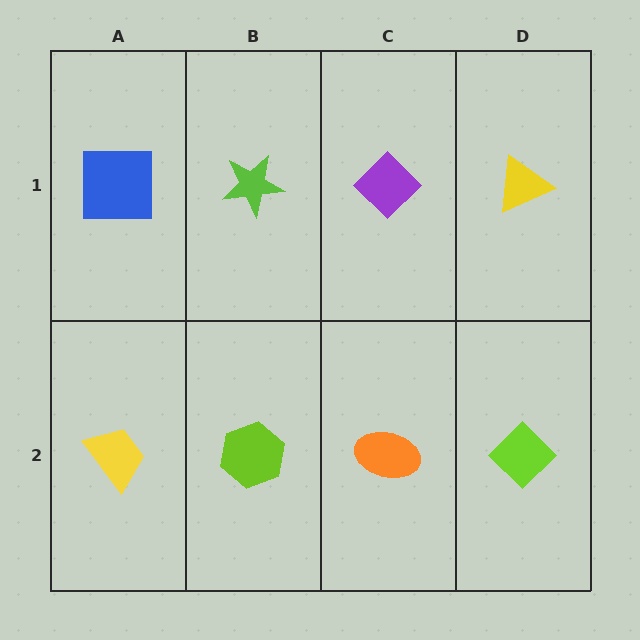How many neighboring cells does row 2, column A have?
2.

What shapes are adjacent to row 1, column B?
A lime hexagon (row 2, column B), a blue square (row 1, column A), a purple diamond (row 1, column C).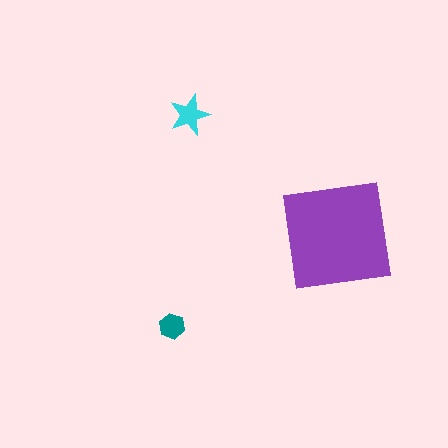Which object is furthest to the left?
The teal hexagon is leftmost.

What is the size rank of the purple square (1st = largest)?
1st.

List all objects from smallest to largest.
The teal hexagon, the cyan star, the purple square.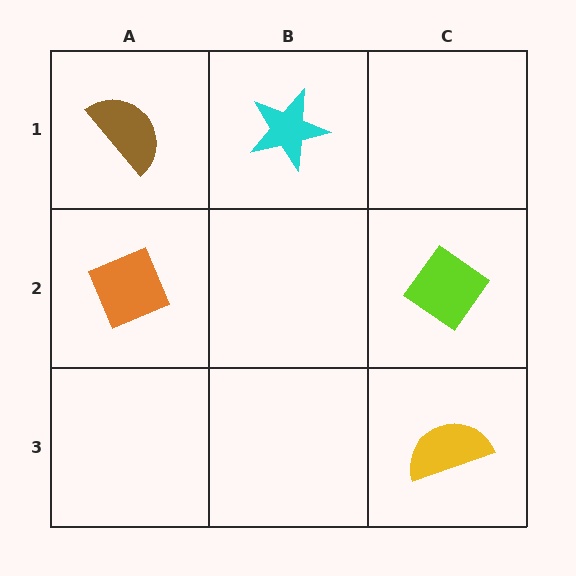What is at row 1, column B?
A cyan star.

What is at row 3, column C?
A yellow semicircle.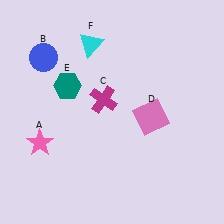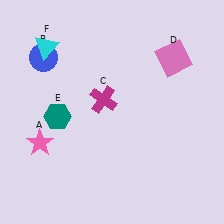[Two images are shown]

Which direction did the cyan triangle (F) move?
The cyan triangle (F) moved left.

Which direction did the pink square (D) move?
The pink square (D) moved up.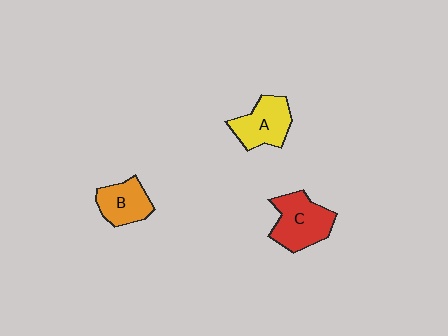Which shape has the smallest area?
Shape B (orange).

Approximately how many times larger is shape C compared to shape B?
Approximately 1.4 times.